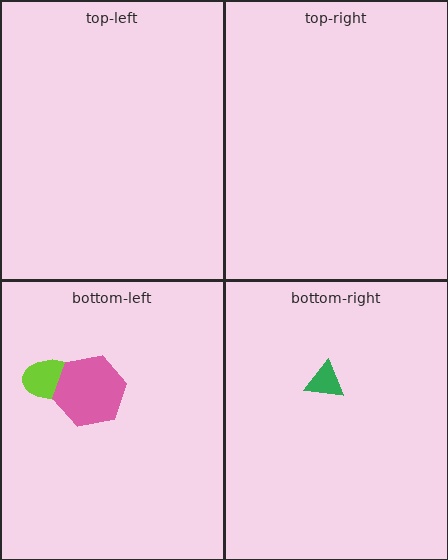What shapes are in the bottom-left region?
The lime ellipse, the pink hexagon.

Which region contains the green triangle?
The bottom-right region.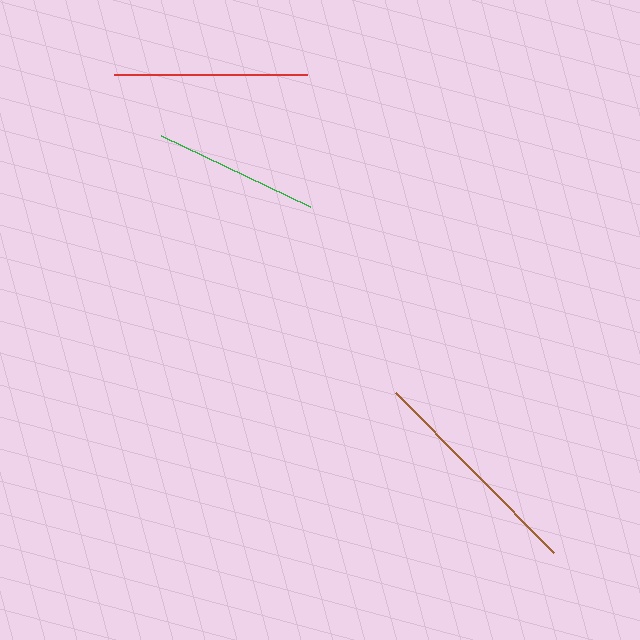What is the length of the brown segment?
The brown segment is approximately 225 pixels long.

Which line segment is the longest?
The brown line is the longest at approximately 225 pixels.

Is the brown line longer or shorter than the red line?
The brown line is longer than the red line.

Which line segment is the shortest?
The green line is the shortest at approximately 165 pixels.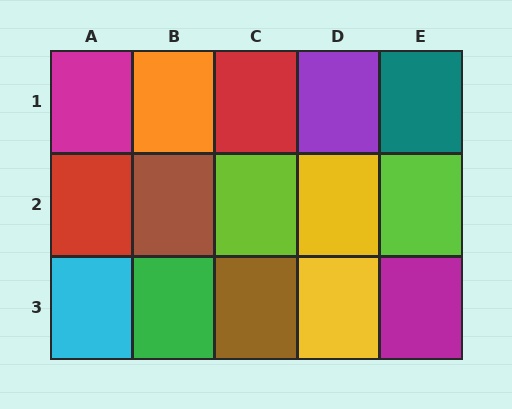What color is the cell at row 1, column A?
Magenta.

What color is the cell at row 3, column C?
Brown.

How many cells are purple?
1 cell is purple.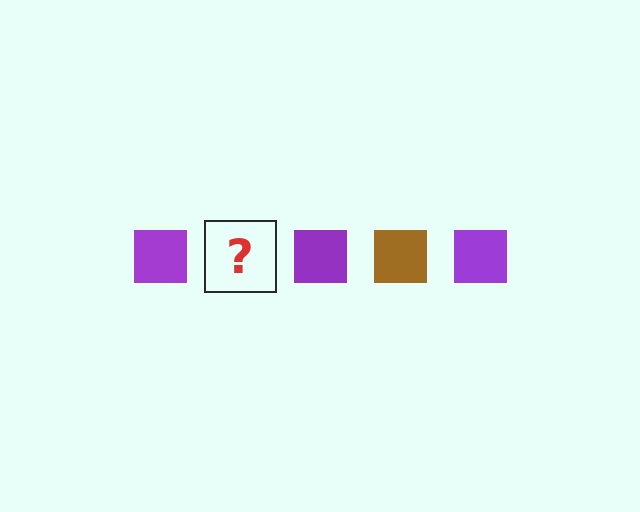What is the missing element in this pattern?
The missing element is a brown square.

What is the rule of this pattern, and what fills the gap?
The rule is that the pattern cycles through purple, brown squares. The gap should be filled with a brown square.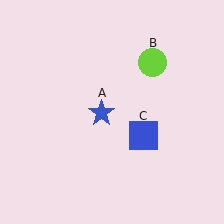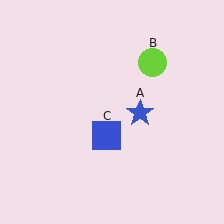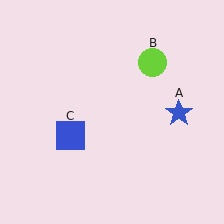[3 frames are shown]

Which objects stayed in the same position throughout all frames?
Lime circle (object B) remained stationary.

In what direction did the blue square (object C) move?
The blue square (object C) moved left.